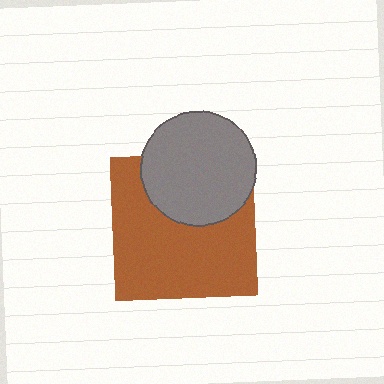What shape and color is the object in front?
The object in front is a gray circle.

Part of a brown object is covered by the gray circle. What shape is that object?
It is a square.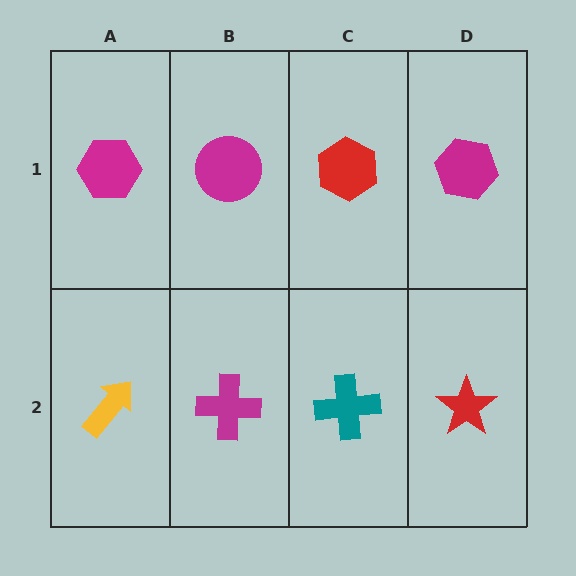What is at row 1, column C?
A red hexagon.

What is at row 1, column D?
A magenta hexagon.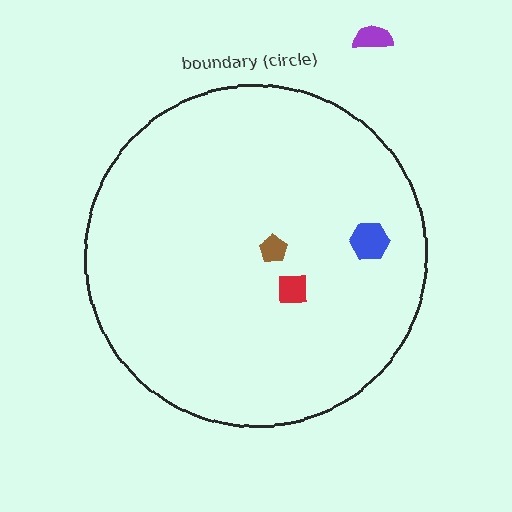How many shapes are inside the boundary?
3 inside, 1 outside.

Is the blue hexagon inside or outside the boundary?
Inside.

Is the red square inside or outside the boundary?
Inside.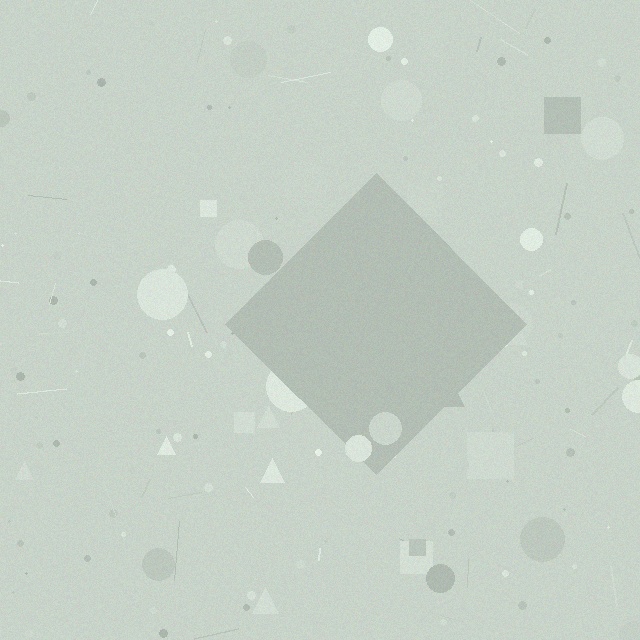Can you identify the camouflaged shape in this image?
The camouflaged shape is a diamond.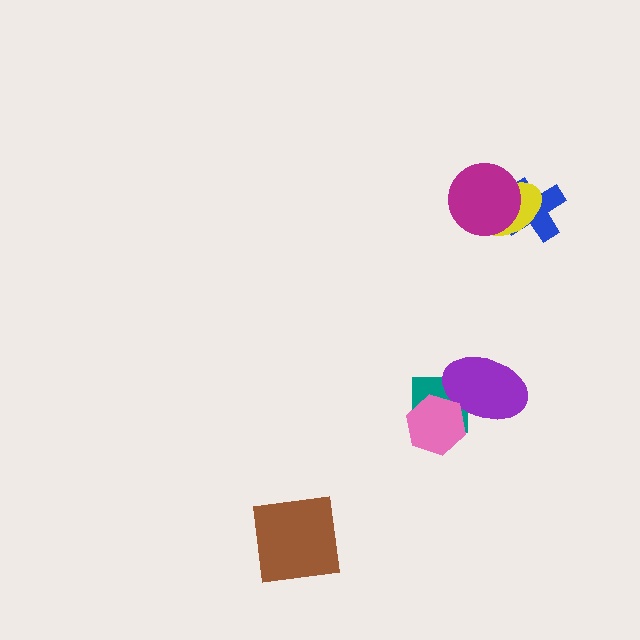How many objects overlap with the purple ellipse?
2 objects overlap with the purple ellipse.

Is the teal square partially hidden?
Yes, it is partially covered by another shape.